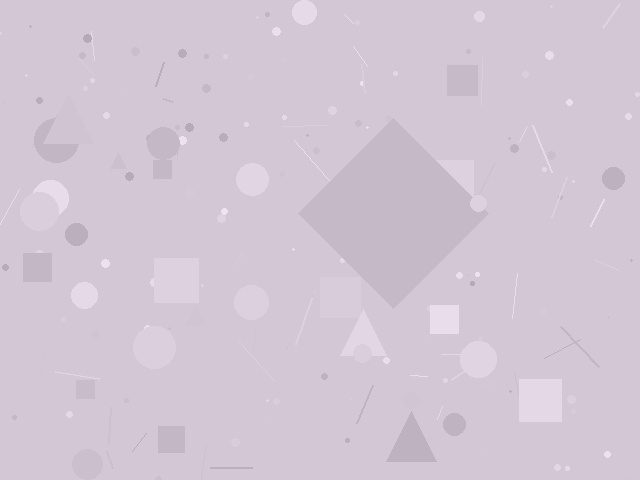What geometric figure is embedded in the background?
A diamond is embedded in the background.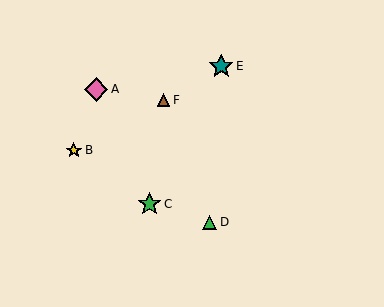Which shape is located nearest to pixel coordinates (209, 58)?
The teal star (labeled E) at (221, 66) is nearest to that location.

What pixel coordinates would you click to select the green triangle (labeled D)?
Click at (210, 222) to select the green triangle D.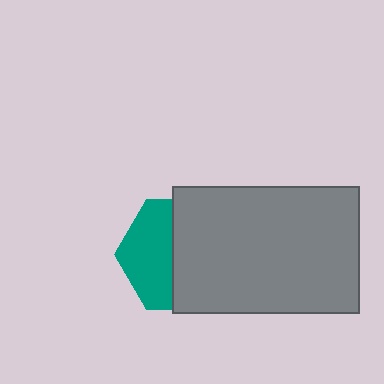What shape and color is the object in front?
The object in front is a gray rectangle.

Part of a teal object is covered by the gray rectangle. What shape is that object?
It is a hexagon.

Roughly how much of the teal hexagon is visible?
A small part of it is visible (roughly 43%).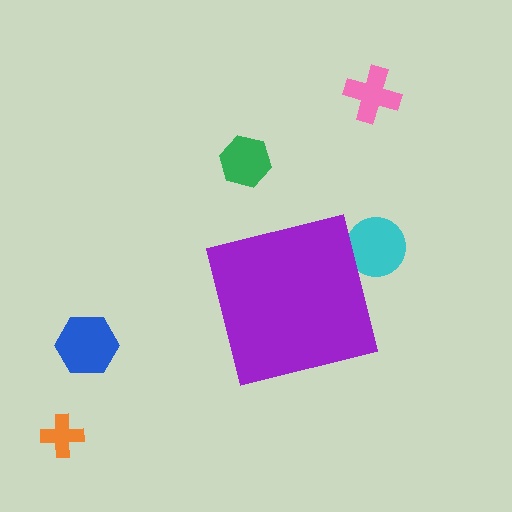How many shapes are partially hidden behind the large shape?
1 shape is partially hidden.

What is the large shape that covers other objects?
A purple square.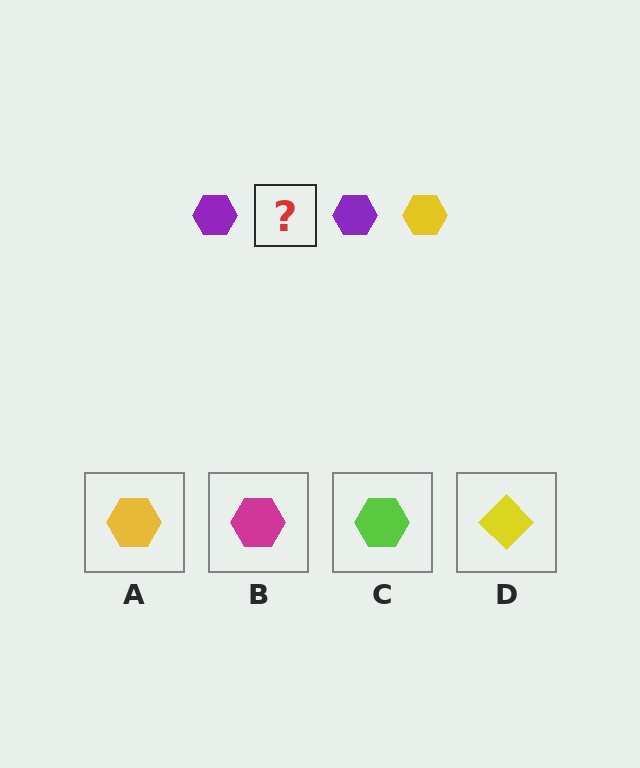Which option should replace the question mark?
Option A.